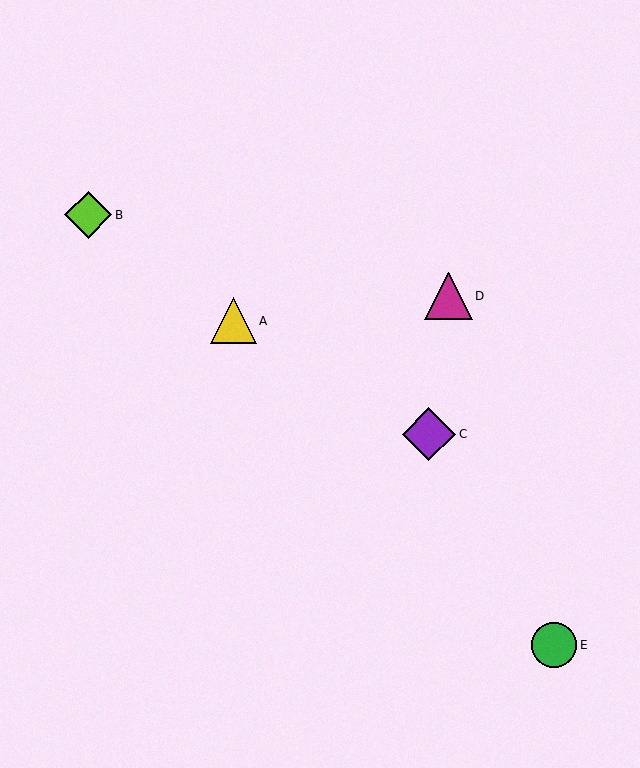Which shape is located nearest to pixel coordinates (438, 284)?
The magenta triangle (labeled D) at (448, 296) is nearest to that location.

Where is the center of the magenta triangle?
The center of the magenta triangle is at (448, 296).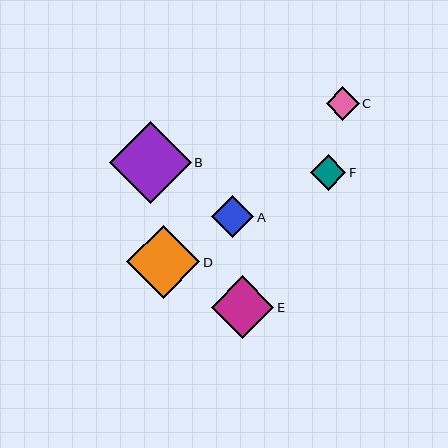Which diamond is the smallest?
Diamond C is the smallest with a size of approximately 33 pixels.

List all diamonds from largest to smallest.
From largest to smallest: B, D, E, A, F, C.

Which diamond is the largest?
Diamond B is the largest with a size of approximately 82 pixels.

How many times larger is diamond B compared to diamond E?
Diamond B is approximately 1.3 times the size of diamond E.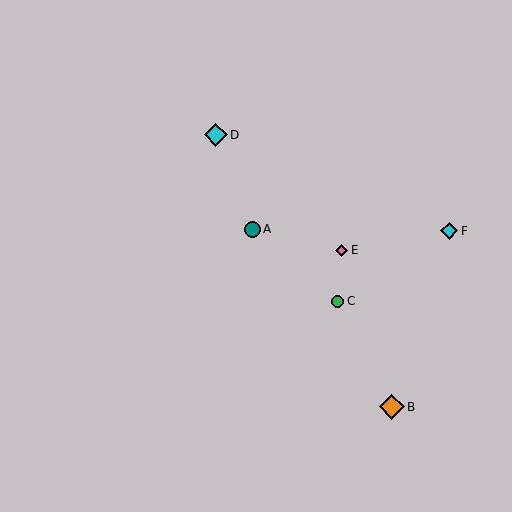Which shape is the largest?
The orange diamond (labeled B) is the largest.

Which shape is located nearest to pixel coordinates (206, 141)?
The cyan diamond (labeled D) at (216, 135) is nearest to that location.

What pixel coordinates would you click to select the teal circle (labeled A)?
Click at (252, 229) to select the teal circle A.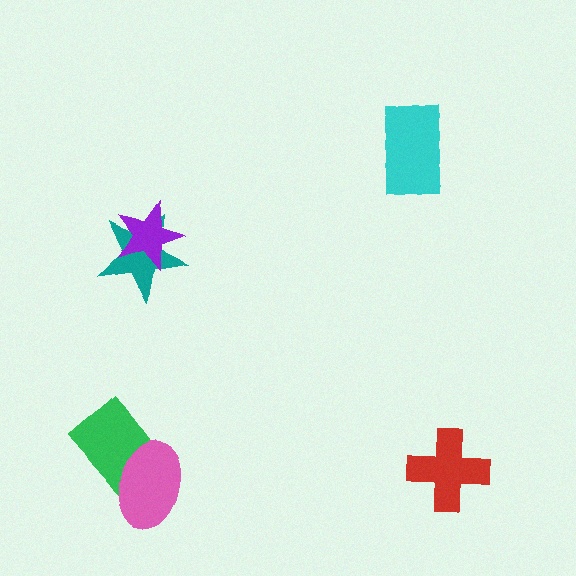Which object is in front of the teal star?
The purple star is in front of the teal star.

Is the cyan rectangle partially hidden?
No, no other shape covers it.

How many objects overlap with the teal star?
1 object overlaps with the teal star.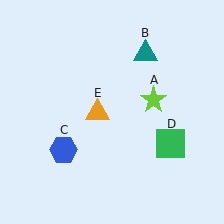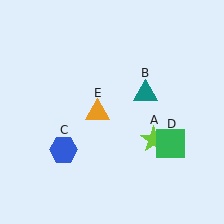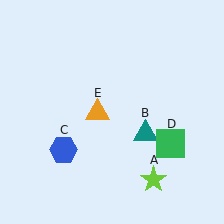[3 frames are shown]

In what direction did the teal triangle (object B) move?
The teal triangle (object B) moved down.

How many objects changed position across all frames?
2 objects changed position: lime star (object A), teal triangle (object B).